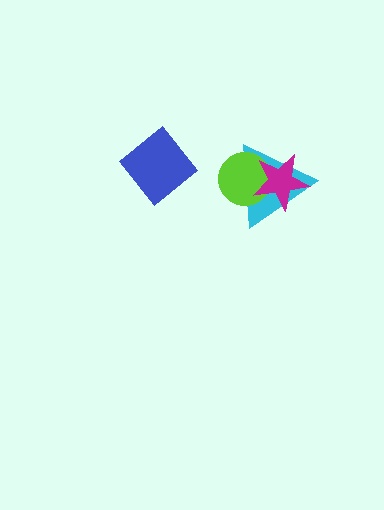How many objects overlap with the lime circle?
2 objects overlap with the lime circle.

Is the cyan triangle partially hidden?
Yes, it is partially covered by another shape.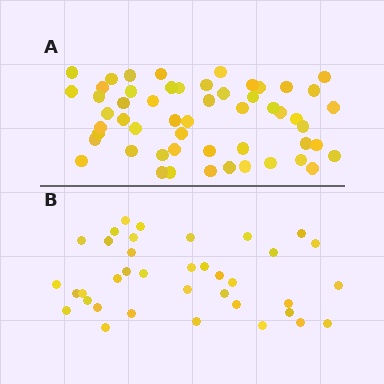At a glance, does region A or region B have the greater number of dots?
Region A (the top region) has more dots.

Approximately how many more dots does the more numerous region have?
Region A has approximately 15 more dots than region B.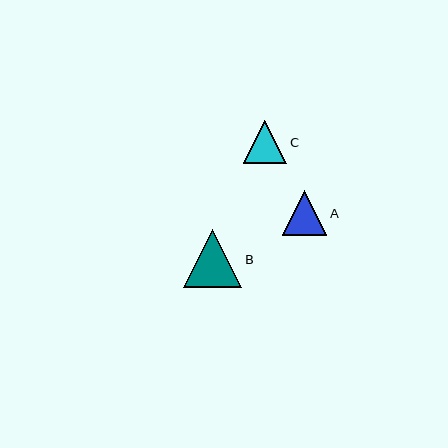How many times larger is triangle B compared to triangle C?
Triangle B is approximately 1.3 times the size of triangle C.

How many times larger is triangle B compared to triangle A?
Triangle B is approximately 1.3 times the size of triangle A.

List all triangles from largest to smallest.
From largest to smallest: B, A, C.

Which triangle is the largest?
Triangle B is the largest with a size of approximately 59 pixels.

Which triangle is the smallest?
Triangle C is the smallest with a size of approximately 44 pixels.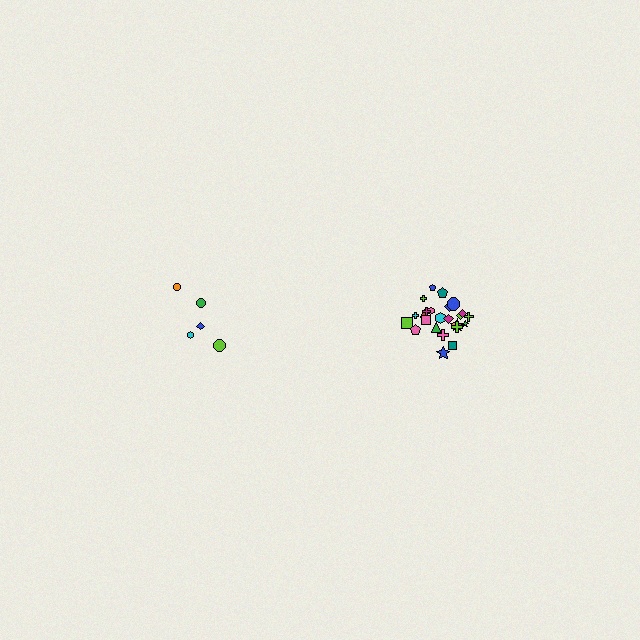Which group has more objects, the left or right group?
The right group.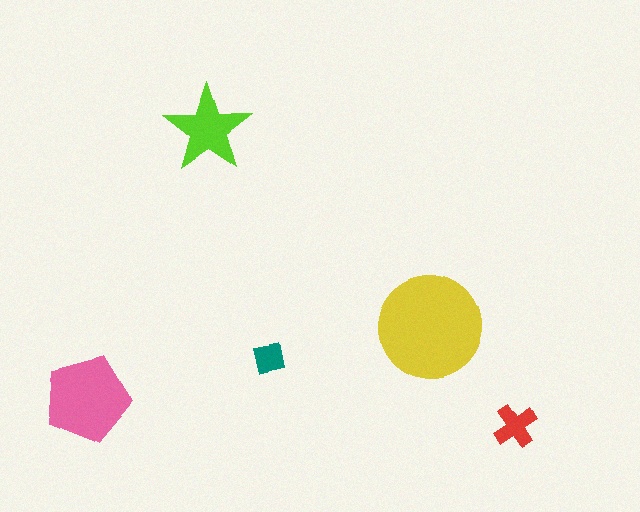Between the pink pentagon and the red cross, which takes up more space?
The pink pentagon.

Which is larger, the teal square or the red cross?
The red cross.